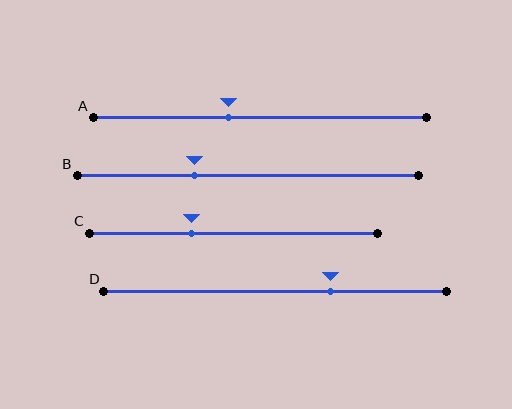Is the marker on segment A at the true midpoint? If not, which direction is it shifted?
No, the marker on segment A is shifted to the left by about 10% of the segment length.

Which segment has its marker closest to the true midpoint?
Segment A has its marker closest to the true midpoint.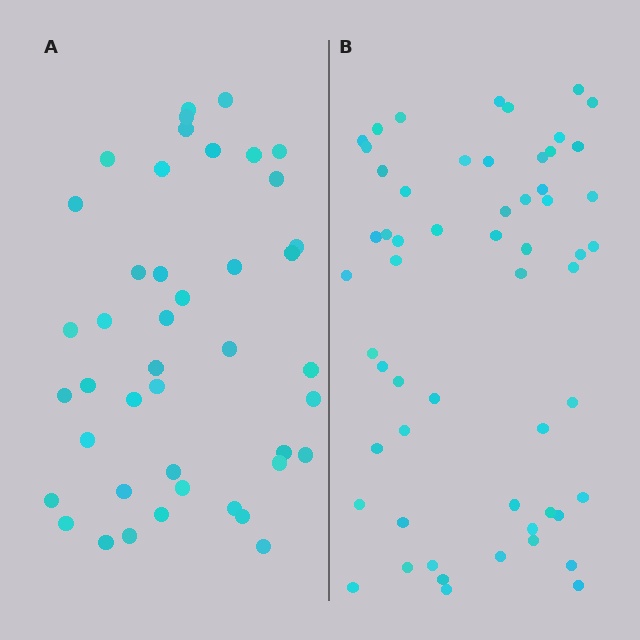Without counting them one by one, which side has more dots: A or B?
Region B (the right region) has more dots.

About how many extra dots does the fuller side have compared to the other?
Region B has approximately 15 more dots than region A.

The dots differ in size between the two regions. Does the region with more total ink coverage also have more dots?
No. Region A has more total ink coverage because its dots are larger, but region B actually contains more individual dots. Total area can be misleading — the number of items is what matters here.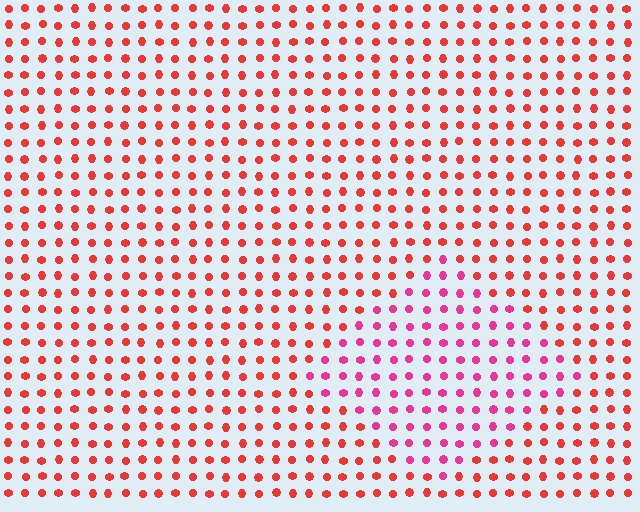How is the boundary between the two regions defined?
The boundary is defined purely by a slight shift in hue (about 35 degrees). Spacing, size, and orientation are identical on both sides.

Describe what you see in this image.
The image is filled with small red elements in a uniform arrangement. A diamond-shaped region is visible where the elements are tinted to a slightly different hue, forming a subtle color boundary.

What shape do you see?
I see a diamond.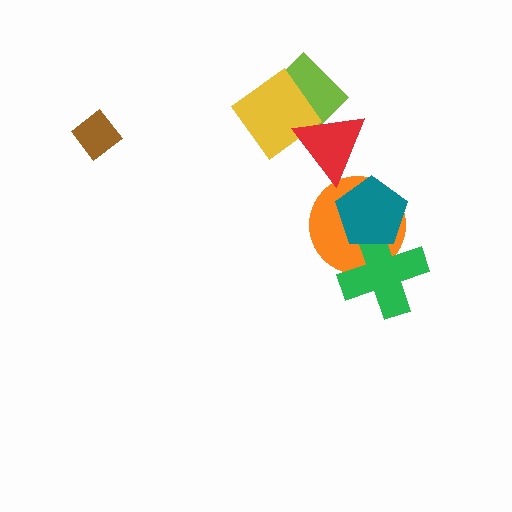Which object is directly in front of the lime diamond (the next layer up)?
The yellow diamond is directly in front of the lime diamond.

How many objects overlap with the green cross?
2 objects overlap with the green cross.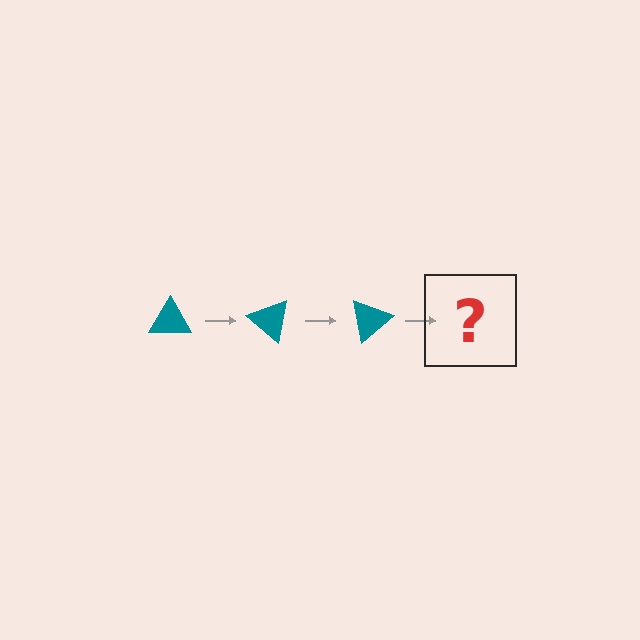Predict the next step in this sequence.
The next step is a teal triangle rotated 120 degrees.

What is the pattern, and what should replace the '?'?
The pattern is that the triangle rotates 40 degrees each step. The '?' should be a teal triangle rotated 120 degrees.